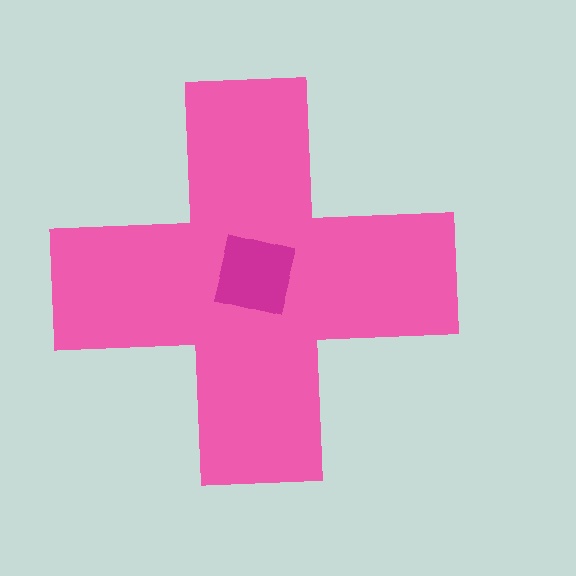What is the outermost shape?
The pink cross.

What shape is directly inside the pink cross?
The magenta square.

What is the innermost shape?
The magenta square.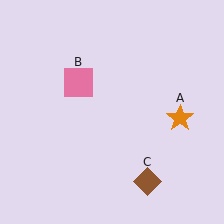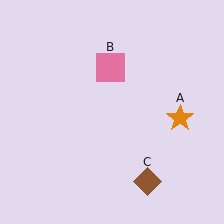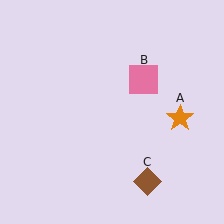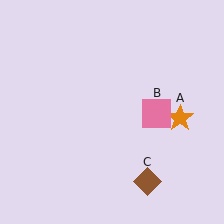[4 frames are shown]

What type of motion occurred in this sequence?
The pink square (object B) rotated clockwise around the center of the scene.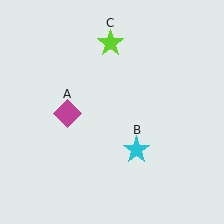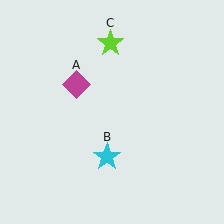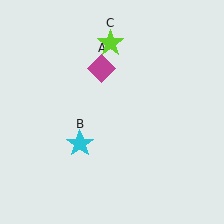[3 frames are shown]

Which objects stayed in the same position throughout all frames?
Lime star (object C) remained stationary.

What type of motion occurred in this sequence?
The magenta diamond (object A), cyan star (object B) rotated clockwise around the center of the scene.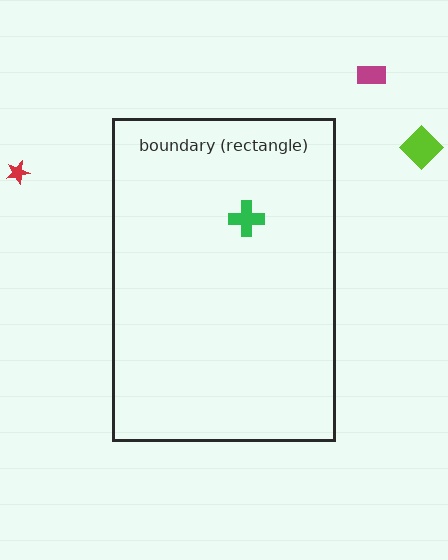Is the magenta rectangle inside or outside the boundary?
Outside.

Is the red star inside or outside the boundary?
Outside.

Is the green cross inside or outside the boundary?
Inside.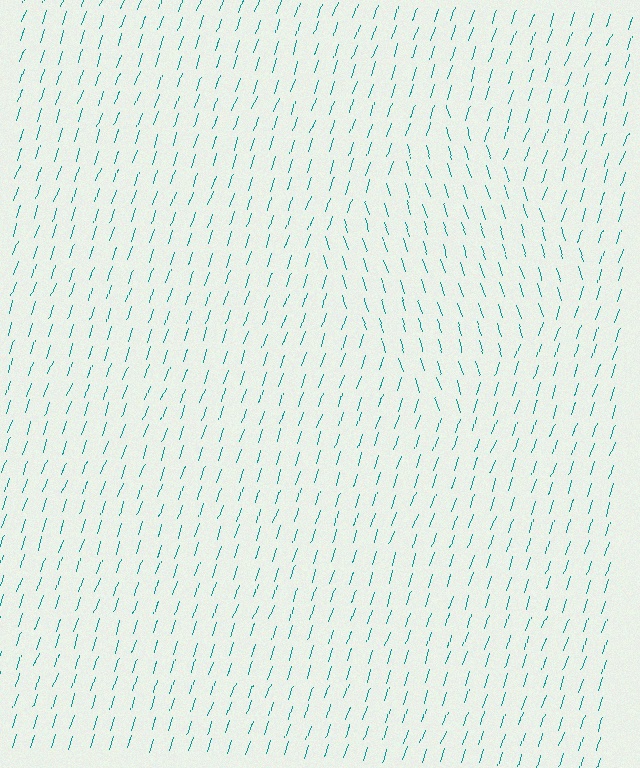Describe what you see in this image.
The image is filled with small teal line segments. A diamond region in the image has lines oriented differently from the surrounding lines, creating a visible texture boundary.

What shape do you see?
I see a diamond.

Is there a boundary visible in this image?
Yes, there is a texture boundary formed by a change in line orientation.